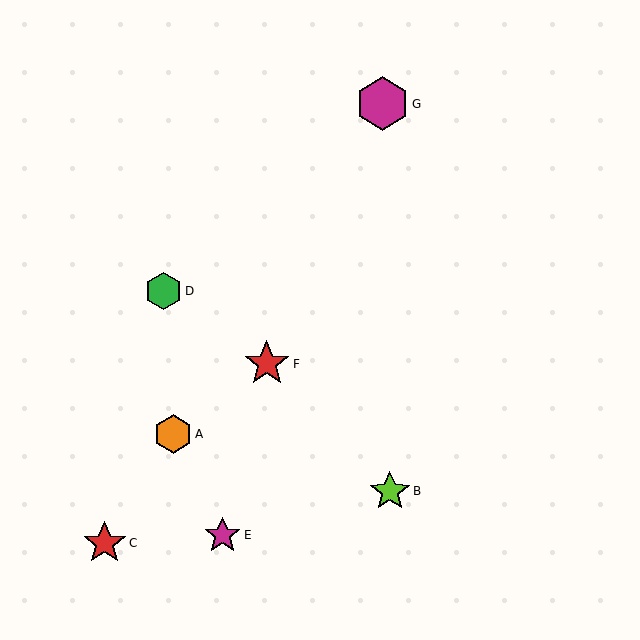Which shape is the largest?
The magenta hexagon (labeled G) is the largest.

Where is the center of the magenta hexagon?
The center of the magenta hexagon is at (382, 104).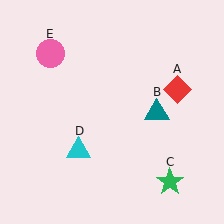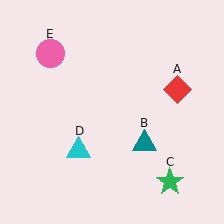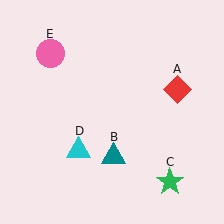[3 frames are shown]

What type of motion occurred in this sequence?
The teal triangle (object B) rotated clockwise around the center of the scene.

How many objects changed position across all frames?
1 object changed position: teal triangle (object B).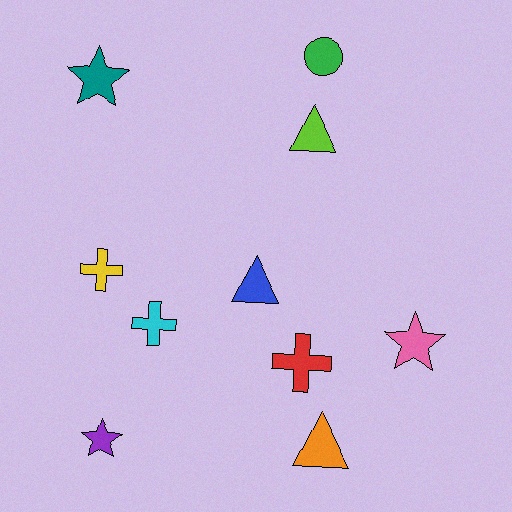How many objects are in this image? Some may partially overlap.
There are 10 objects.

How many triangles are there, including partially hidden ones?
There are 3 triangles.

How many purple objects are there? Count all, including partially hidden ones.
There is 1 purple object.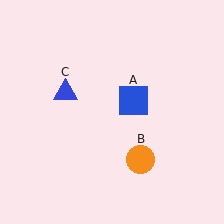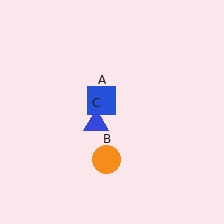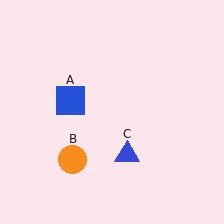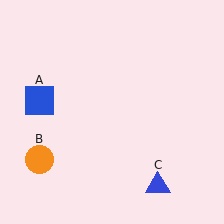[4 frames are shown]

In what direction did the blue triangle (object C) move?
The blue triangle (object C) moved down and to the right.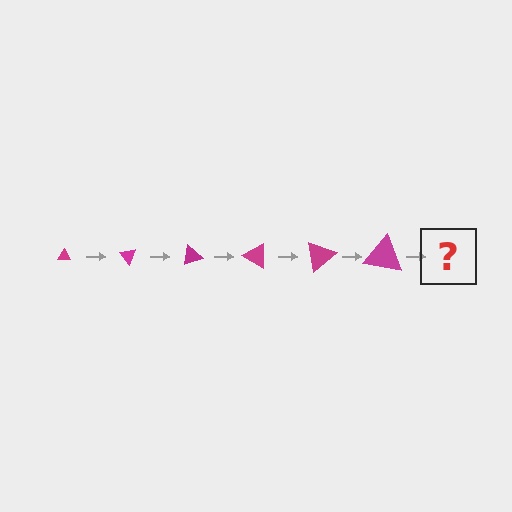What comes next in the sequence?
The next element should be a triangle, larger than the previous one and rotated 300 degrees from the start.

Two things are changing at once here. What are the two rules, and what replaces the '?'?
The two rules are that the triangle grows larger each step and it rotates 50 degrees each step. The '?' should be a triangle, larger than the previous one and rotated 300 degrees from the start.